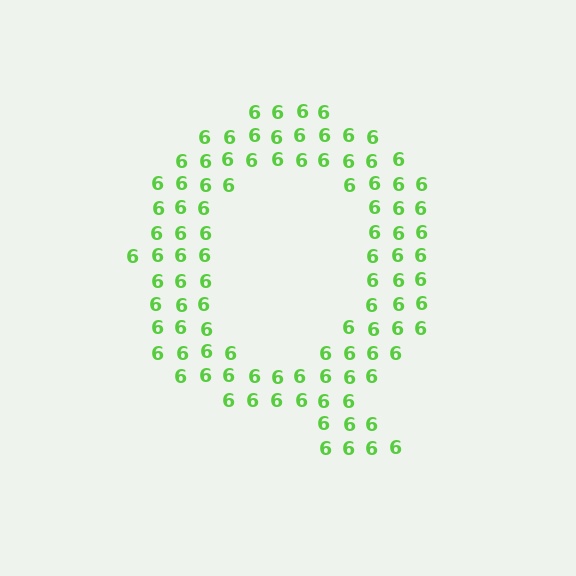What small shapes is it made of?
It is made of small digit 6's.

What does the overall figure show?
The overall figure shows the letter Q.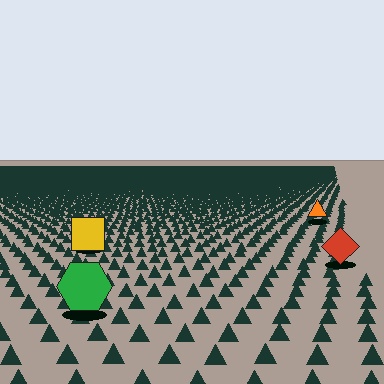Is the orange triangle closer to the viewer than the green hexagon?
No. The green hexagon is closer — you can tell from the texture gradient: the ground texture is coarser near it.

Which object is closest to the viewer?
The green hexagon is closest. The texture marks near it are larger and more spread out.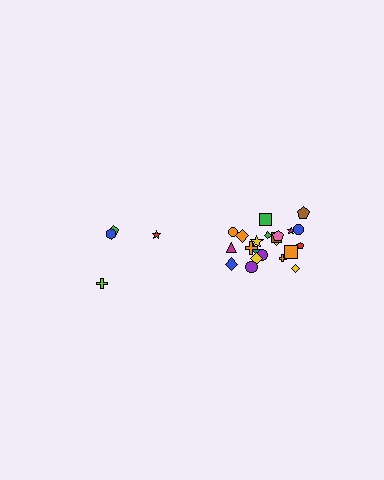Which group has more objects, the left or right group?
The right group.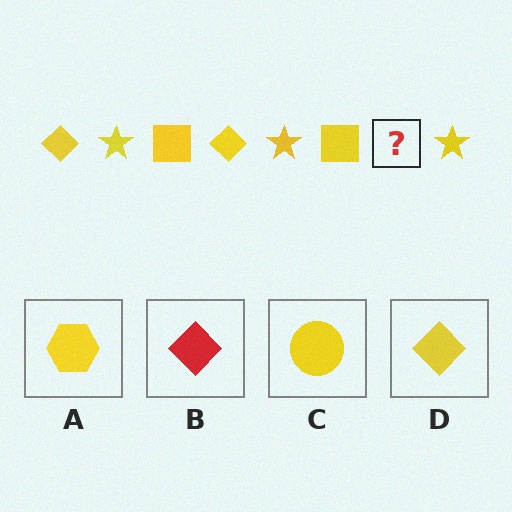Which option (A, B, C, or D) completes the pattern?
D.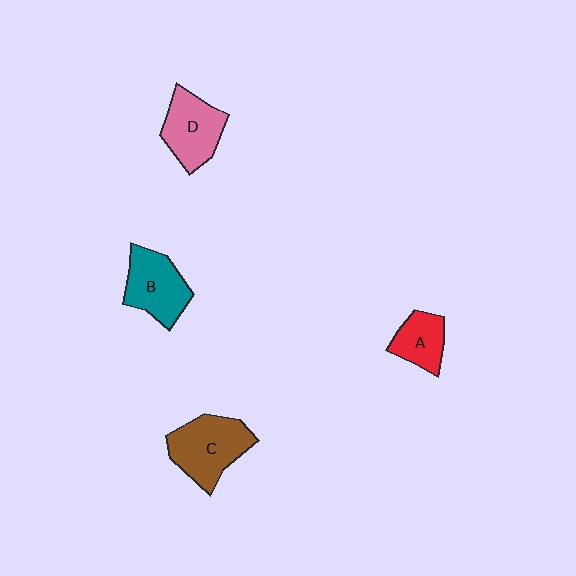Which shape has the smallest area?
Shape A (red).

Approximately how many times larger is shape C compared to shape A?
Approximately 1.7 times.